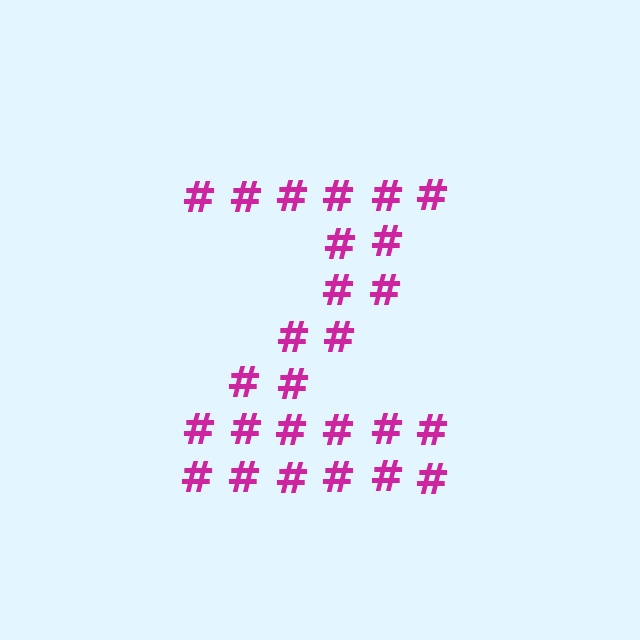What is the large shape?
The large shape is the letter Z.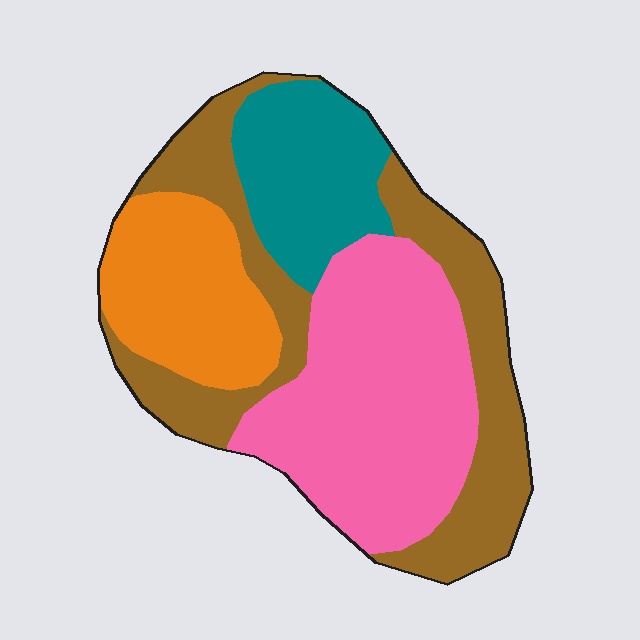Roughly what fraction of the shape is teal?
Teal covers about 15% of the shape.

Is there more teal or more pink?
Pink.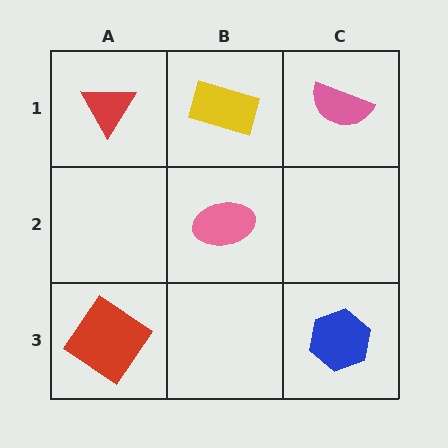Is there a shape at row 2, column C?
No, that cell is empty.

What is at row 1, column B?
A yellow rectangle.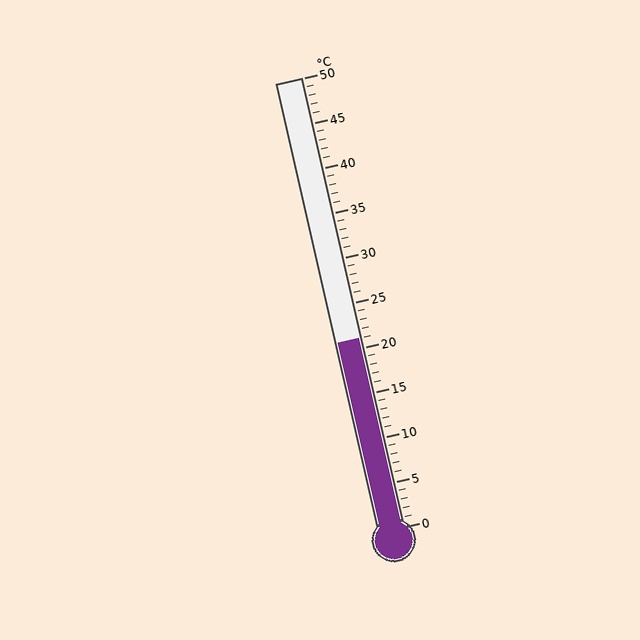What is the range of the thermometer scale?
The thermometer scale ranges from 0°C to 50°C.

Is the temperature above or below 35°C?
The temperature is below 35°C.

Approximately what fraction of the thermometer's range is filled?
The thermometer is filled to approximately 40% of its range.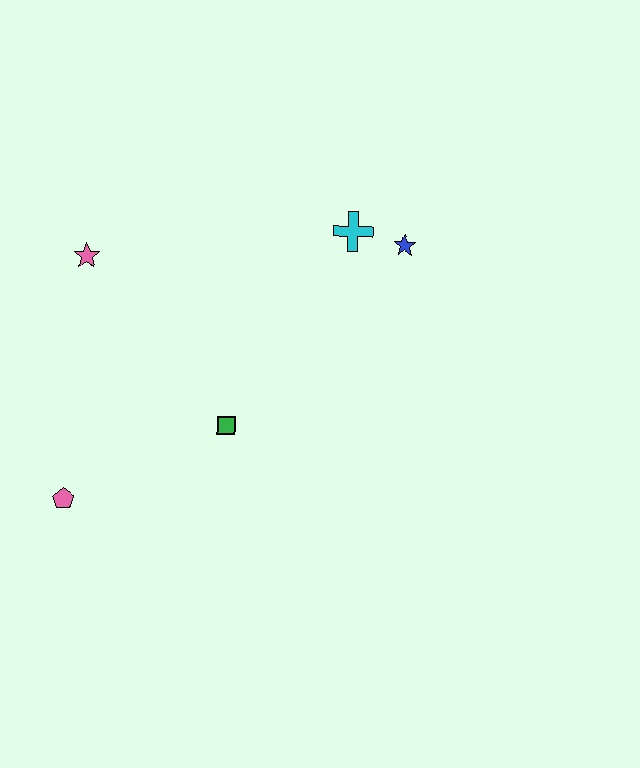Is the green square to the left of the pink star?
No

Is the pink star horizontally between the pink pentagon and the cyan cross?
Yes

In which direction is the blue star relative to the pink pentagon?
The blue star is to the right of the pink pentagon.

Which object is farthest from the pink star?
The blue star is farthest from the pink star.